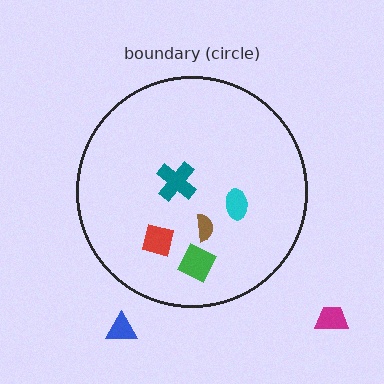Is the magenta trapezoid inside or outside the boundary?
Outside.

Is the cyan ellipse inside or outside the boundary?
Inside.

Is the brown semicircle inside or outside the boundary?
Inside.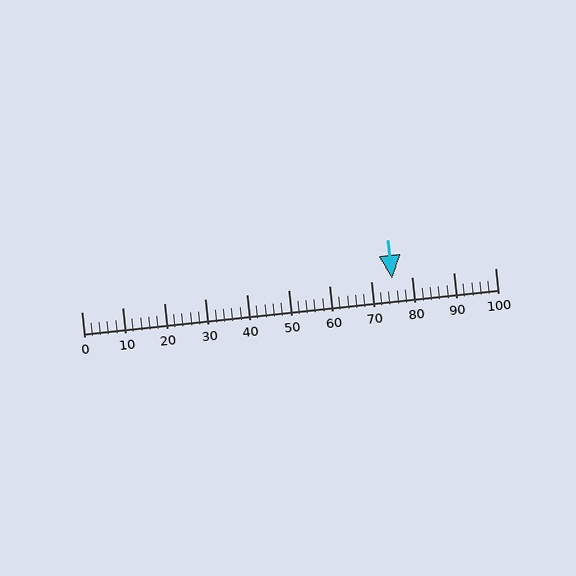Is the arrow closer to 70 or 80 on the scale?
The arrow is closer to 80.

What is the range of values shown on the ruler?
The ruler shows values from 0 to 100.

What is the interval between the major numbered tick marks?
The major tick marks are spaced 10 units apart.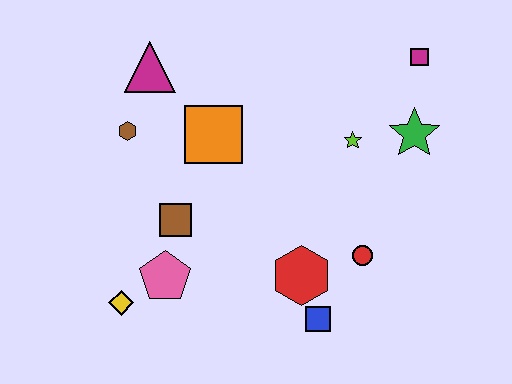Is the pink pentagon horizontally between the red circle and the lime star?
No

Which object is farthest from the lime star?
The yellow diamond is farthest from the lime star.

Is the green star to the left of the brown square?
No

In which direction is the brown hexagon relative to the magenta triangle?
The brown hexagon is below the magenta triangle.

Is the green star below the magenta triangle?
Yes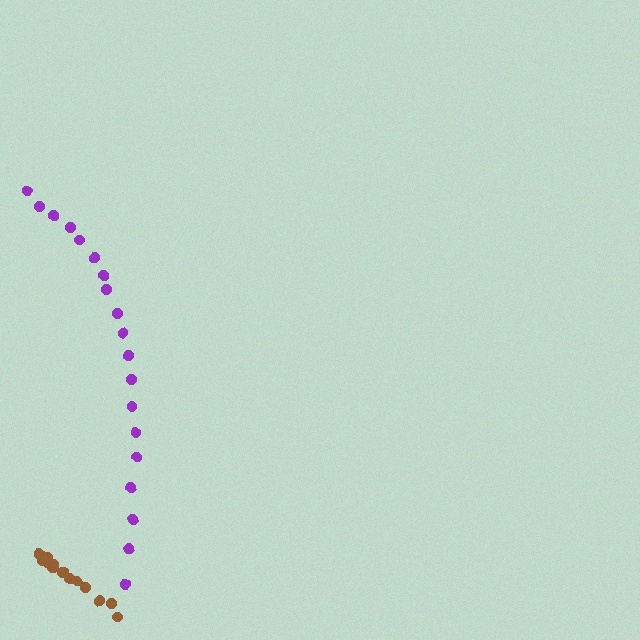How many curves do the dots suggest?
There are 2 distinct paths.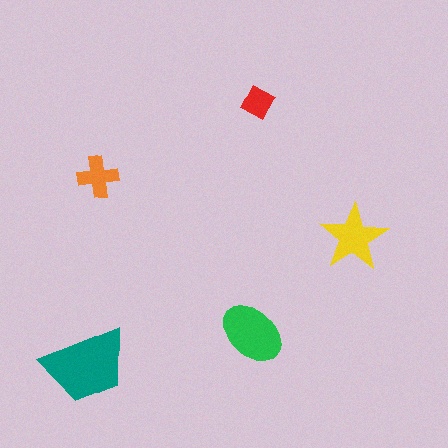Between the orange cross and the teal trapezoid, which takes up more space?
The teal trapezoid.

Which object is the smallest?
The red diamond.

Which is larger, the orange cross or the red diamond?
The orange cross.